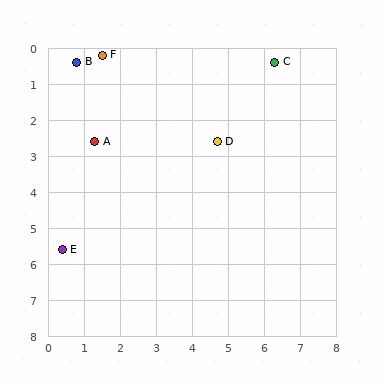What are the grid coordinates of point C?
Point C is at approximately (6.3, 0.4).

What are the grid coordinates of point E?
Point E is at approximately (0.4, 5.6).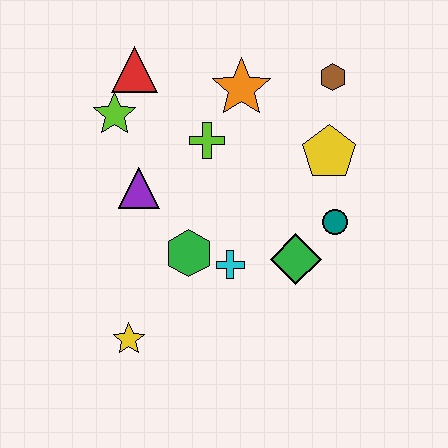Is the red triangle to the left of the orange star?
Yes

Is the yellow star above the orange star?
No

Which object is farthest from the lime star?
The teal circle is farthest from the lime star.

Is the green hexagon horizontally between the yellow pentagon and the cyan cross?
No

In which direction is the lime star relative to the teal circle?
The lime star is to the left of the teal circle.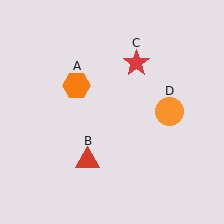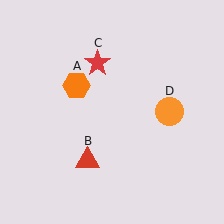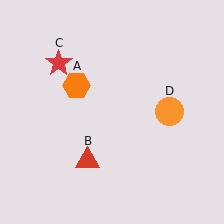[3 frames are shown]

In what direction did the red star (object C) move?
The red star (object C) moved left.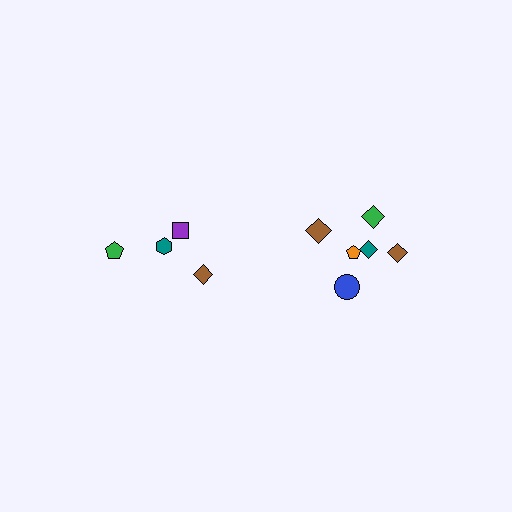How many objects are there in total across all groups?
There are 10 objects.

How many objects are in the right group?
There are 6 objects.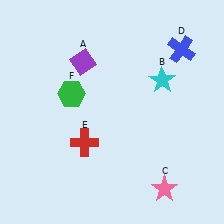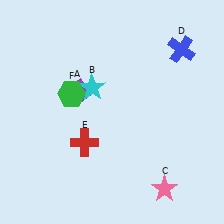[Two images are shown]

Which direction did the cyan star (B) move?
The cyan star (B) moved left.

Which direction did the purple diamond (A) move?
The purple diamond (A) moved down.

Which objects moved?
The objects that moved are: the purple diamond (A), the cyan star (B).